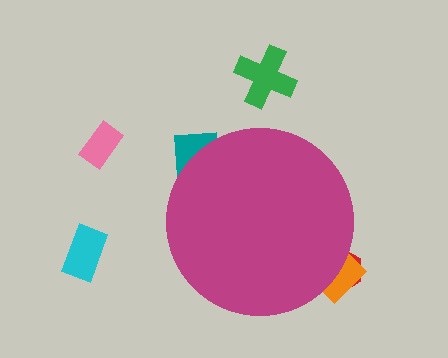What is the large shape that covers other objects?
A magenta circle.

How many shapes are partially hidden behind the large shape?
3 shapes are partially hidden.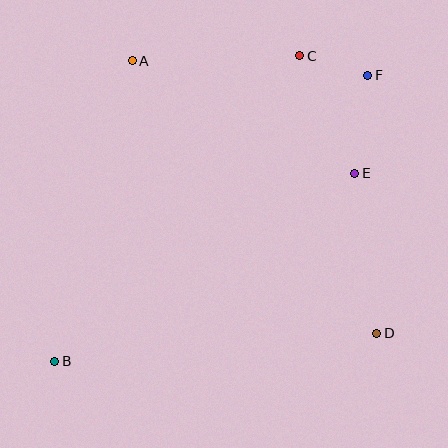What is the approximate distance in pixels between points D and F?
The distance between D and F is approximately 258 pixels.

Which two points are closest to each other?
Points C and F are closest to each other.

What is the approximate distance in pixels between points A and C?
The distance between A and C is approximately 168 pixels.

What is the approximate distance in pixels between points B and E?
The distance between B and E is approximately 354 pixels.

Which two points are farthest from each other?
Points B and F are farthest from each other.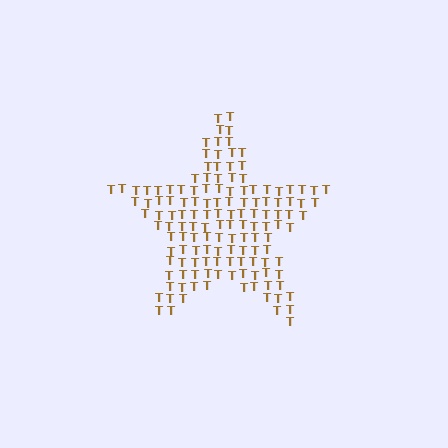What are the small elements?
The small elements are letter T's.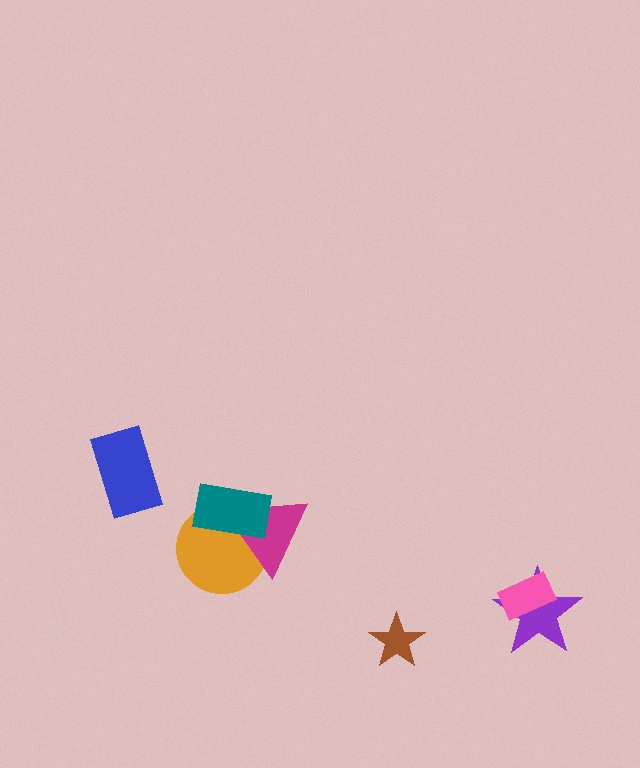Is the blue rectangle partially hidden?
No, no other shape covers it.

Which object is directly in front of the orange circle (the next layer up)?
The magenta triangle is directly in front of the orange circle.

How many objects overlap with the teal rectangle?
2 objects overlap with the teal rectangle.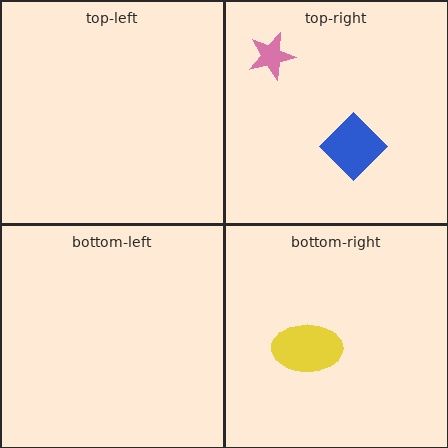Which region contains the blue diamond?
The top-right region.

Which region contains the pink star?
The top-right region.